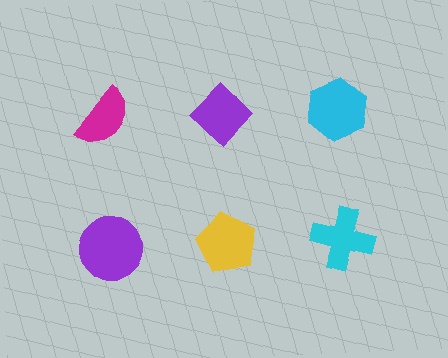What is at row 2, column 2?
A yellow pentagon.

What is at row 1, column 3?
A cyan hexagon.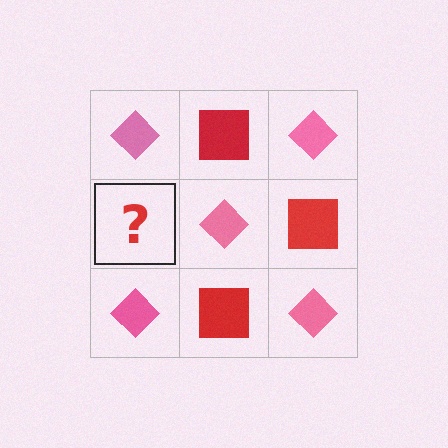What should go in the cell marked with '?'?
The missing cell should contain a red square.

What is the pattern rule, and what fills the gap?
The rule is that it alternates pink diamond and red square in a checkerboard pattern. The gap should be filled with a red square.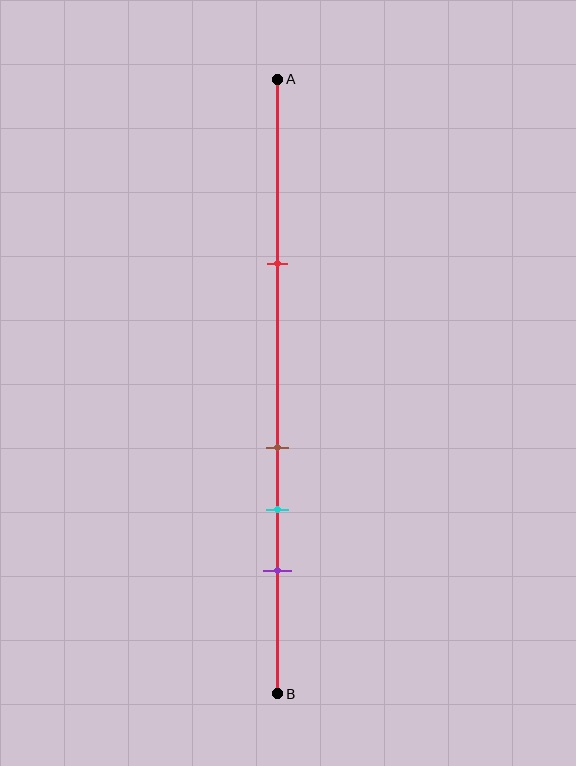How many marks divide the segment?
There are 4 marks dividing the segment.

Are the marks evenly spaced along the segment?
No, the marks are not evenly spaced.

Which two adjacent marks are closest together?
The brown and cyan marks are the closest adjacent pair.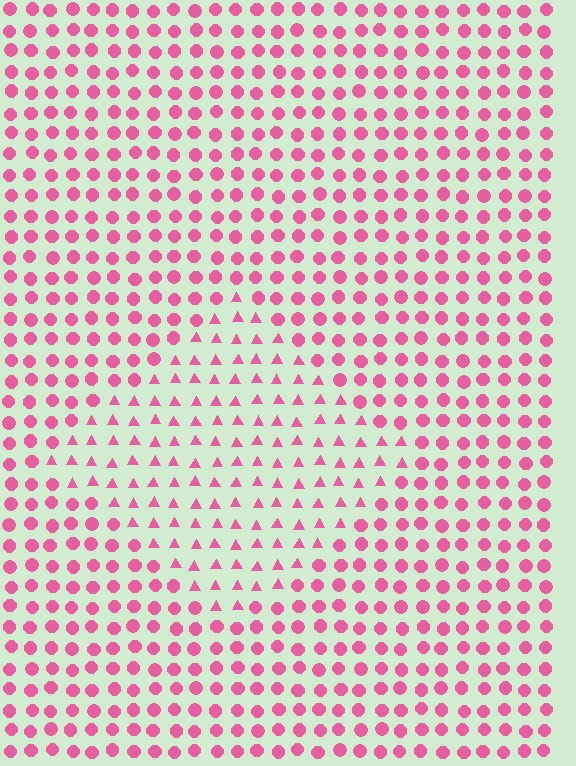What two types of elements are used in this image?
The image uses triangles inside the diamond region and circles outside it.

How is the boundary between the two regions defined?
The boundary is defined by a change in element shape: triangles inside vs. circles outside. All elements share the same color and spacing.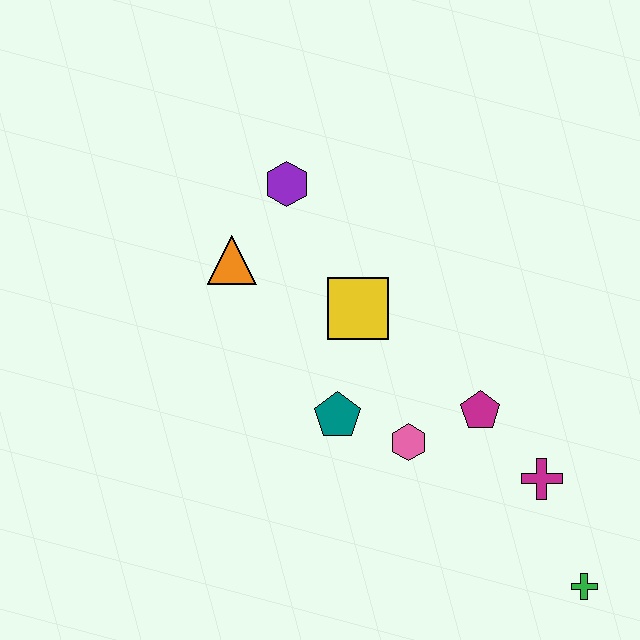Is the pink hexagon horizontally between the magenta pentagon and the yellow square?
Yes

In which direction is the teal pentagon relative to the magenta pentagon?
The teal pentagon is to the left of the magenta pentagon.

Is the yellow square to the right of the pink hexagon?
No